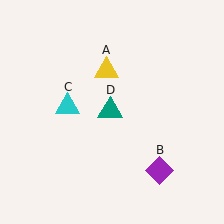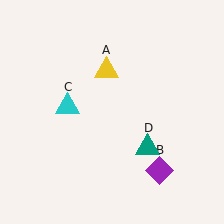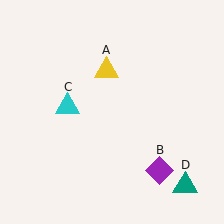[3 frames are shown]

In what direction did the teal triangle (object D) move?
The teal triangle (object D) moved down and to the right.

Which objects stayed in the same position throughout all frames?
Yellow triangle (object A) and purple diamond (object B) and cyan triangle (object C) remained stationary.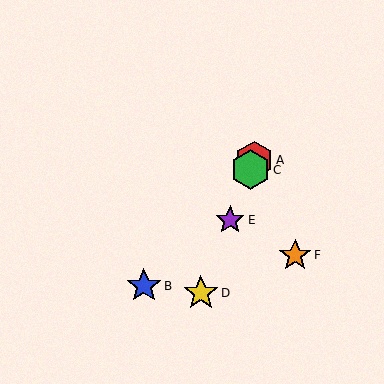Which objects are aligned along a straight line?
Objects A, C, D, E are aligned along a straight line.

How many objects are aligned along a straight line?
4 objects (A, C, D, E) are aligned along a straight line.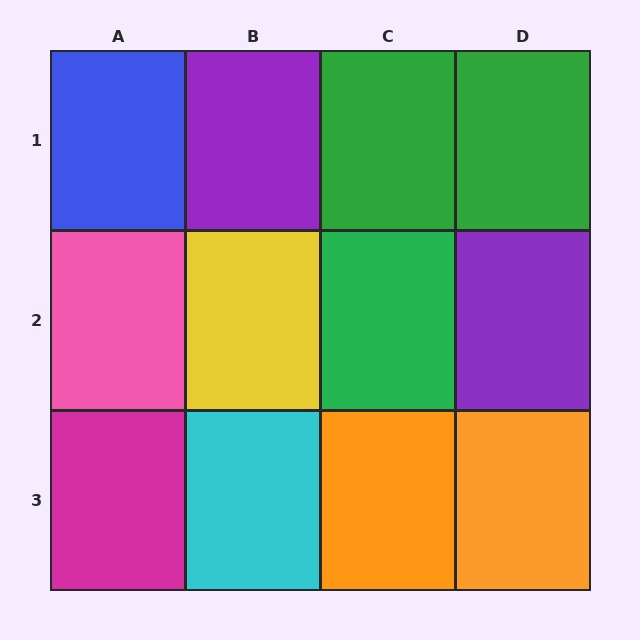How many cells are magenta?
1 cell is magenta.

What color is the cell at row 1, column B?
Purple.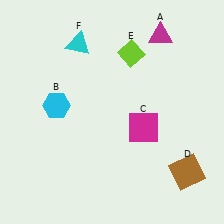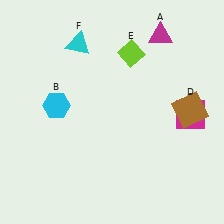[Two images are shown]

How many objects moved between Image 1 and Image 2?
2 objects moved between the two images.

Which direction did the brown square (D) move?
The brown square (D) moved up.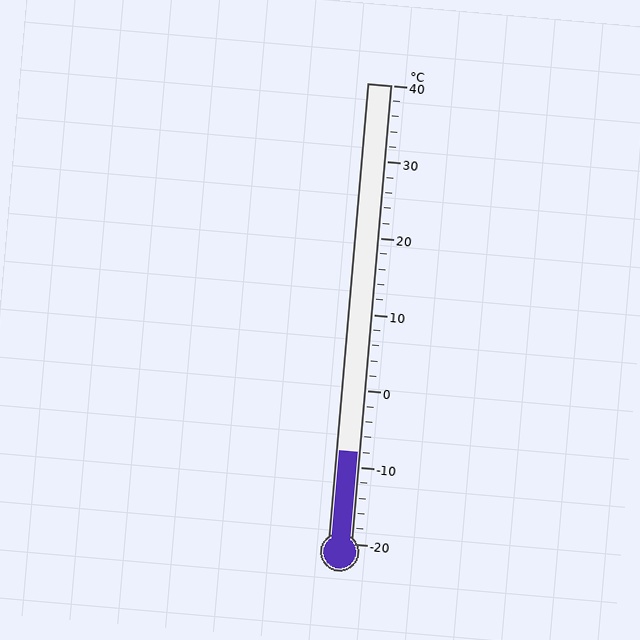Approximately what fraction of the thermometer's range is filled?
The thermometer is filled to approximately 20% of its range.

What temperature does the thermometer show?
The thermometer shows approximately -8°C.